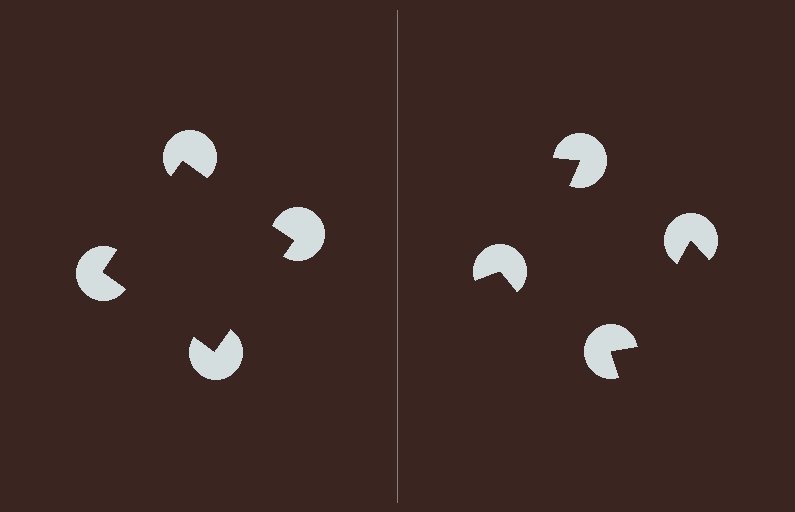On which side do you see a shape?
An illusory square appears on the left side. On the right side the wedge cuts are rotated, so no coherent shape forms.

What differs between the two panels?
The pac-man discs are positioned identically on both sides; only the wedge orientations differ. On the left they align to a square; on the right they are misaligned.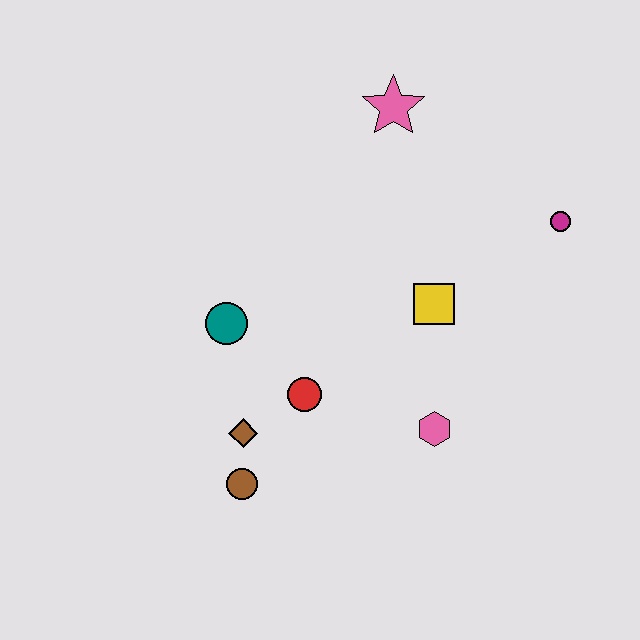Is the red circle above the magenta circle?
No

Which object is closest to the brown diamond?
The brown circle is closest to the brown diamond.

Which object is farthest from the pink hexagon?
The pink star is farthest from the pink hexagon.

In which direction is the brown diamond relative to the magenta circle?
The brown diamond is to the left of the magenta circle.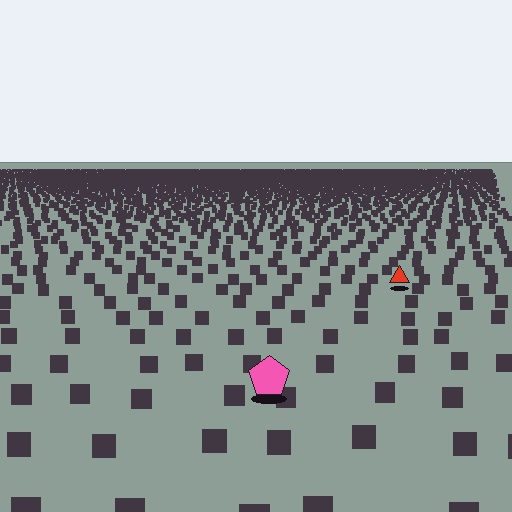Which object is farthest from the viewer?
The red triangle is farthest from the viewer. It appears smaller and the ground texture around it is denser.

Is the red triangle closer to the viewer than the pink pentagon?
No. The pink pentagon is closer — you can tell from the texture gradient: the ground texture is coarser near it.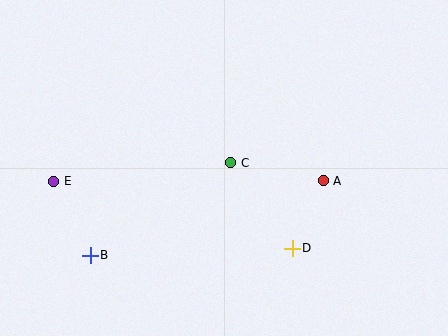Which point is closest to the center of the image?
Point C at (231, 163) is closest to the center.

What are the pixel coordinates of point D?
Point D is at (292, 248).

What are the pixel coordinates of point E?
Point E is at (54, 181).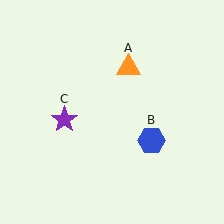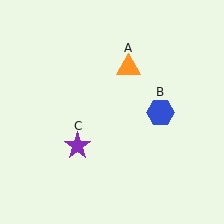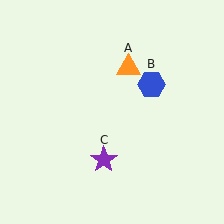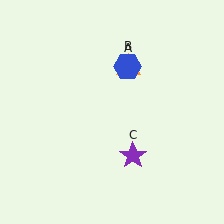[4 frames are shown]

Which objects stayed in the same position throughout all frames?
Orange triangle (object A) remained stationary.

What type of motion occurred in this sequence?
The blue hexagon (object B), purple star (object C) rotated counterclockwise around the center of the scene.